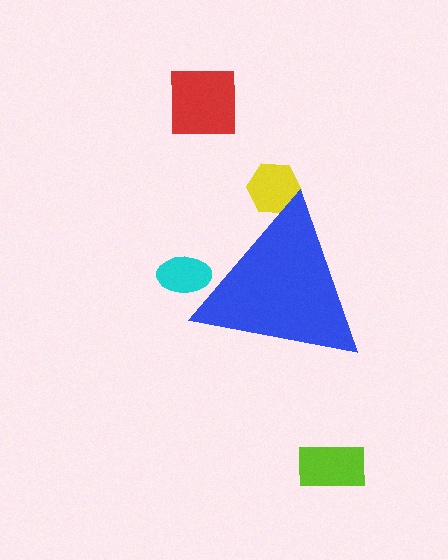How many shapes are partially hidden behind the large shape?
2 shapes are partially hidden.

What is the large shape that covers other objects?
A blue triangle.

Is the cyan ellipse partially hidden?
Yes, the cyan ellipse is partially hidden behind the blue triangle.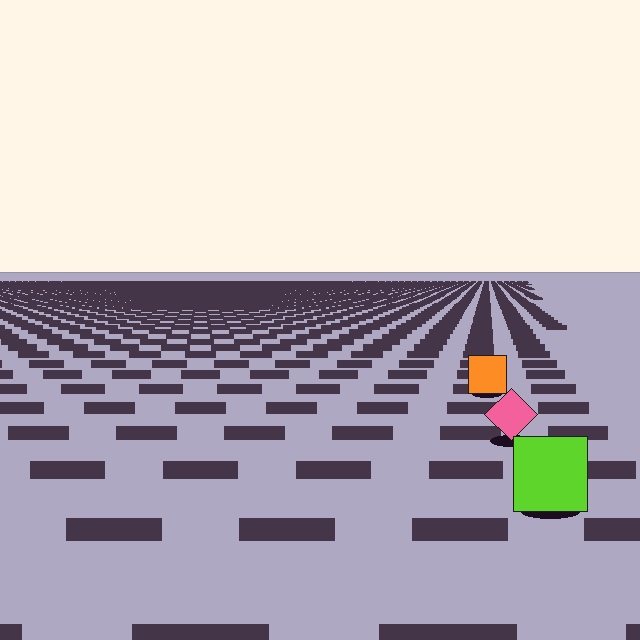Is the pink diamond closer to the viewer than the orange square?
Yes. The pink diamond is closer — you can tell from the texture gradient: the ground texture is coarser near it.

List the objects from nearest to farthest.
From nearest to farthest: the lime square, the pink diamond, the orange square.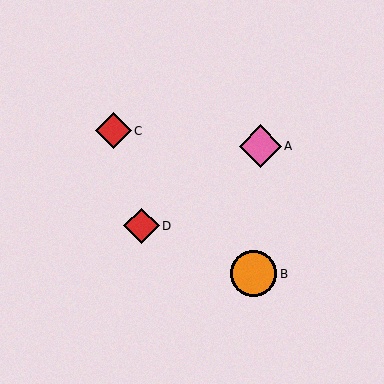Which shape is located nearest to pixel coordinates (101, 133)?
The red diamond (labeled C) at (113, 131) is nearest to that location.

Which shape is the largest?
The orange circle (labeled B) is the largest.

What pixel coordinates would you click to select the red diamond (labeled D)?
Click at (142, 226) to select the red diamond D.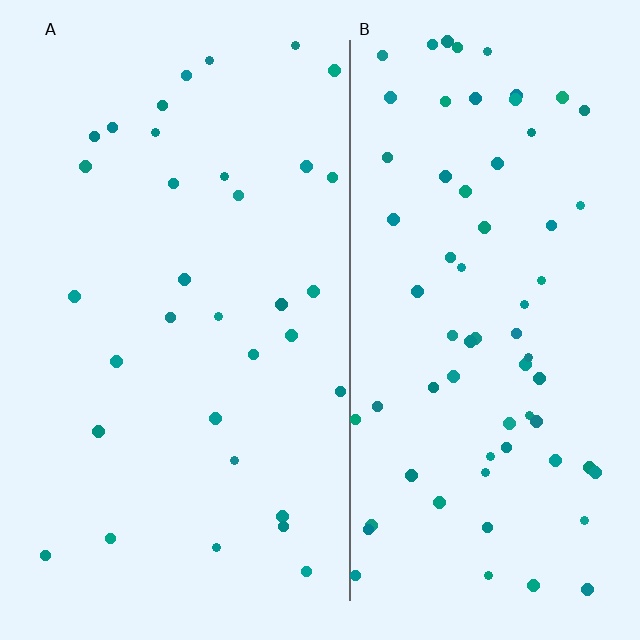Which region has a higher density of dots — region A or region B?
B (the right).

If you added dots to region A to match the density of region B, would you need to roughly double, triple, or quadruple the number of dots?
Approximately double.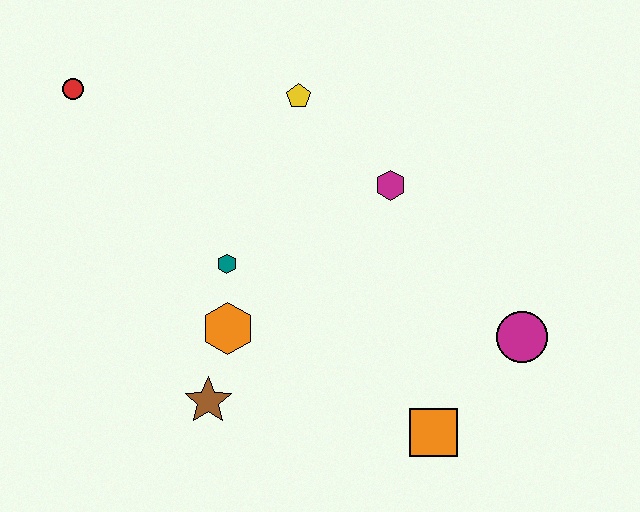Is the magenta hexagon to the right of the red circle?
Yes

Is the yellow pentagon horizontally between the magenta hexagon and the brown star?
Yes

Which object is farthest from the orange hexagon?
The magenta circle is farthest from the orange hexagon.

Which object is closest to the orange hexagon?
The teal hexagon is closest to the orange hexagon.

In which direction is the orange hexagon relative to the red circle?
The orange hexagon is below the red circle.